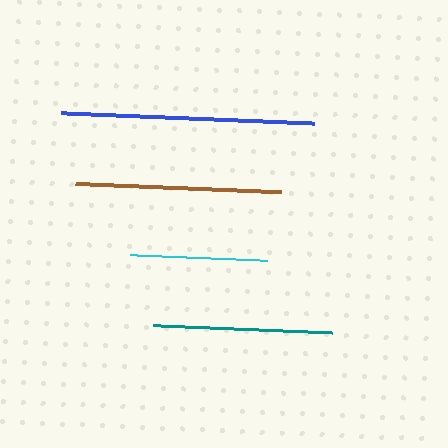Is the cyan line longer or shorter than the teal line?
The teal line is longer than the cyan line.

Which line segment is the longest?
The blue line is the longest at approximately 253 pixels.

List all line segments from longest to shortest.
From longest to shortest: blue, brown, teal, cyan.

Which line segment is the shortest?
The cyan line is the shortest at approximately 136 pixels.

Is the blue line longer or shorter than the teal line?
The blue line is longer than the teal line.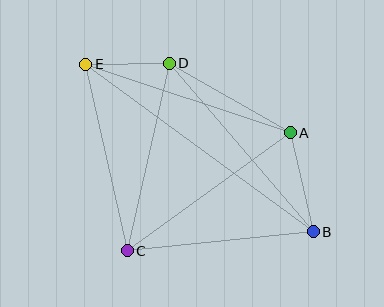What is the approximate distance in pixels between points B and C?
The distance between B and C is approximately 187 pixels.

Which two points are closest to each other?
Points D and E are closest to each other.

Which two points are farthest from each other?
Points B and E are farthest from each other.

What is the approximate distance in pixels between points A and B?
The distance between A and B is approximately 102 pixels.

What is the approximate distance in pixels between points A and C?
The distance between A and C is approximately 202 pixels.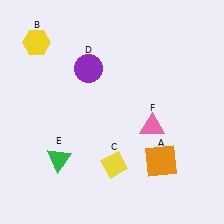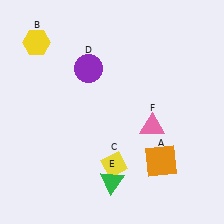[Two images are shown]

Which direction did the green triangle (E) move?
The green triangle (E) moved right.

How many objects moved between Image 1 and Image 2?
1 object moved between the two images.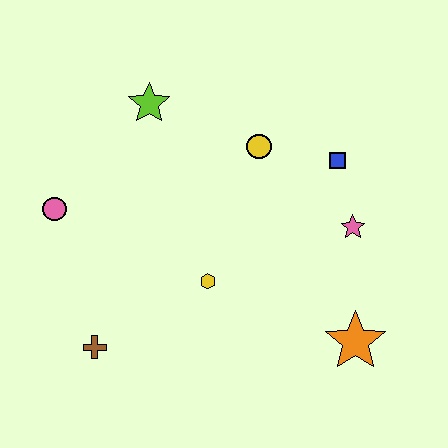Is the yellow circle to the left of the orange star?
Yes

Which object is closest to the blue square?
The pink star is closest to the blue square.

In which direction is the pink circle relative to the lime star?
The pink circle is below the lime star.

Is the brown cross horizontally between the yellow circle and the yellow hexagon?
No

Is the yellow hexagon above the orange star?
Yes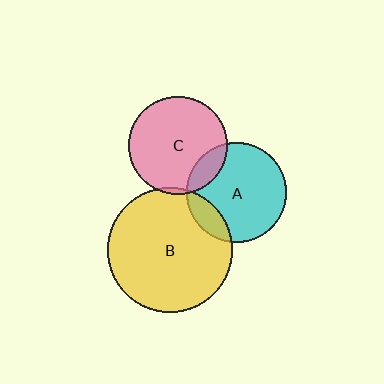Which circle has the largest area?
Circle B (yellow).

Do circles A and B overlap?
Yes.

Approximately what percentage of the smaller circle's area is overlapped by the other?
Approximately 15%.